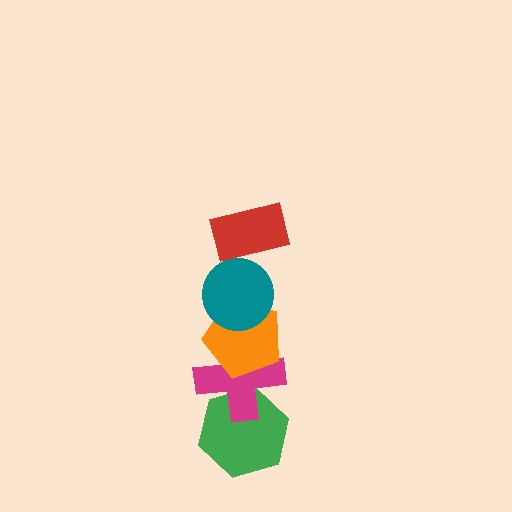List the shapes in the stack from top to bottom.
From top to bottom: the red rectangle, the teal circle, the orange pentagon, the magenta cross, the green hexagon.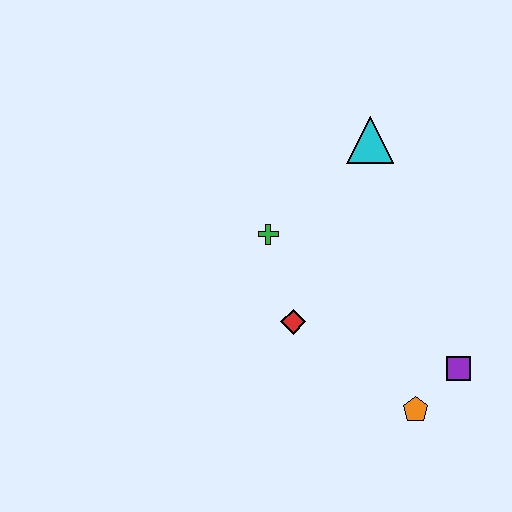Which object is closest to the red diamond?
The green cross is closest to the red diamond.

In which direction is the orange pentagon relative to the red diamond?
The orange pentagon is to the right of the red diamond.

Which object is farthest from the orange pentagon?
The cyan triangle is farthest from the orange pentagon.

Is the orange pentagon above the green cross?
No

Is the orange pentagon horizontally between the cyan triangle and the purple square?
Yes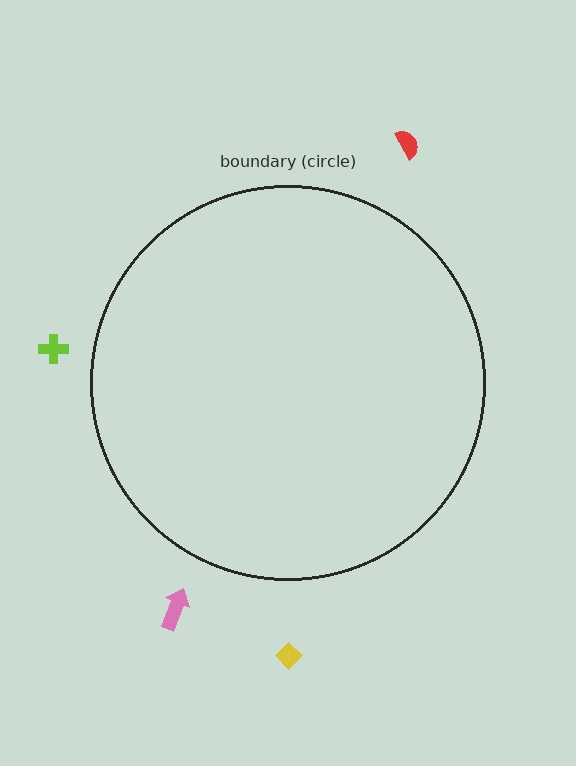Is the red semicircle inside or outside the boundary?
Outside.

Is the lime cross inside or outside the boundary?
Outside.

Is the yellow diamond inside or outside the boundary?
Outside.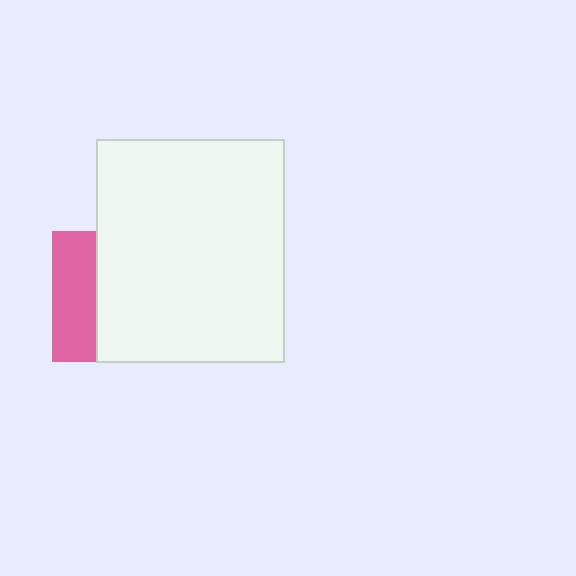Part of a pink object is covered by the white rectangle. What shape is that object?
It is a square.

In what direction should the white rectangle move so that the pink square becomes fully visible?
The white rectangle should move right. That is the shortest direction to clear the overlap and leave the pink square fully visible.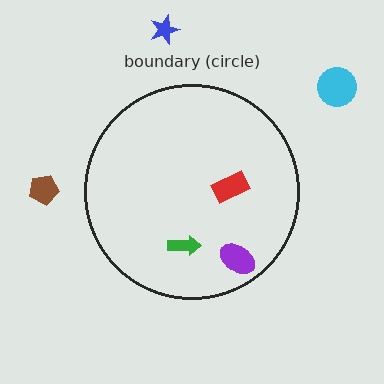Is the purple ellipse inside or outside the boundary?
Inside.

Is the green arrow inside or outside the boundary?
Inside.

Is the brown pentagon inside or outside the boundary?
Outside.